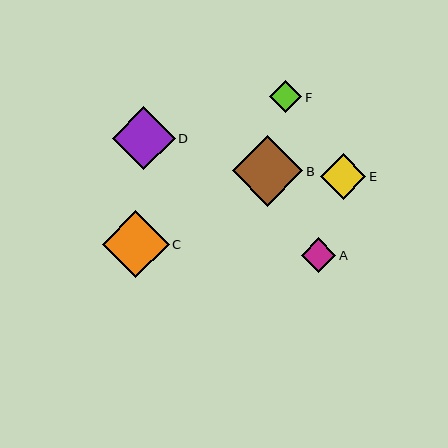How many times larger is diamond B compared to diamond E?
Diamond B is approximately 1.5 times the size of diamond E.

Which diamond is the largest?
Diamond B is the largest with a size of approximately 70 pixels.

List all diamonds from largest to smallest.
From largest to smallest: B, C, D, E, A, F.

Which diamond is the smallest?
Diamond F is the smallest with a size of approximately 32 pixels.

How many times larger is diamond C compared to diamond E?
Diamond C is approximately 1.5 times the size of diamond E.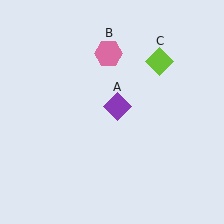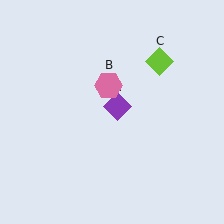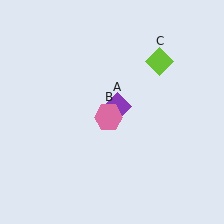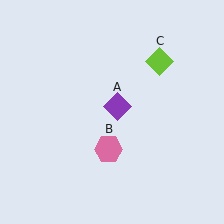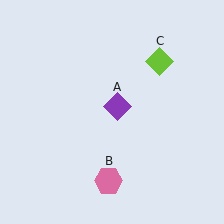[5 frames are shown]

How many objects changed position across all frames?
1 object changed position: pink hexagon (object B).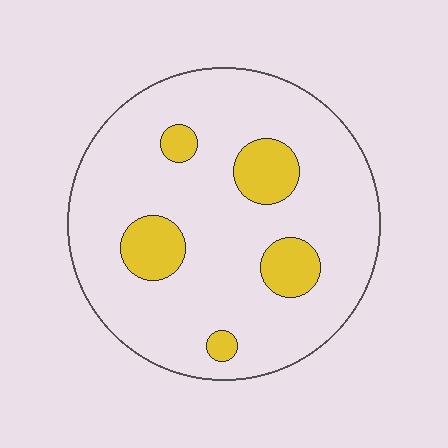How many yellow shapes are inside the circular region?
5.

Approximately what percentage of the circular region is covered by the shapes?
Approximately 15%.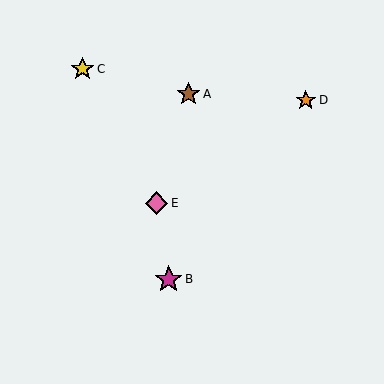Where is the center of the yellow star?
The center of the yellow star is at (82, 69).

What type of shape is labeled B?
Shape B is a magenta star.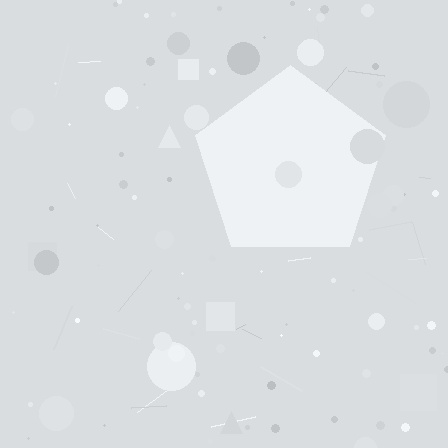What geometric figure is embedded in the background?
A pentagon is embedded in the background.